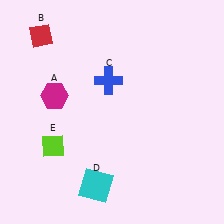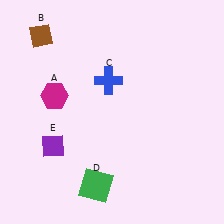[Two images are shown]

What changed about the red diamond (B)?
In Image 1, B is red. In Image 2, it changed to brown.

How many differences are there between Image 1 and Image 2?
There are 3 differences between the two images.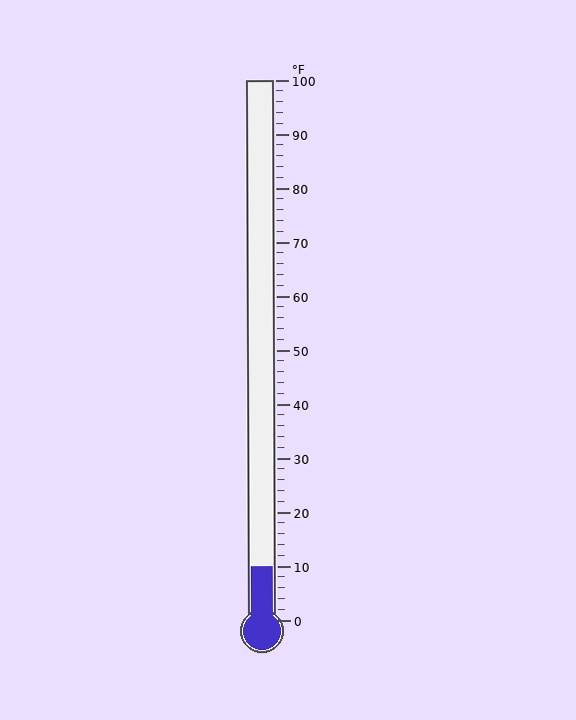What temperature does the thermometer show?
The thermometer shows approximately 10°F.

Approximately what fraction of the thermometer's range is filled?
The thermometer is filled to approximately 10% of its range.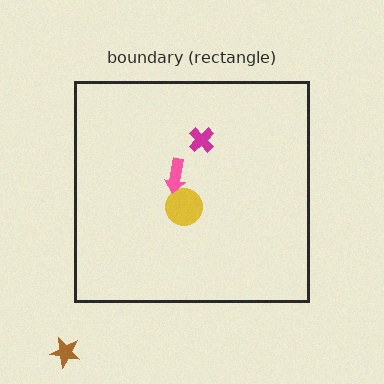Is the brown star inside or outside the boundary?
Outside.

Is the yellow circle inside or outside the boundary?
Inside.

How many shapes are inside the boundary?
3 inside, 1 outside.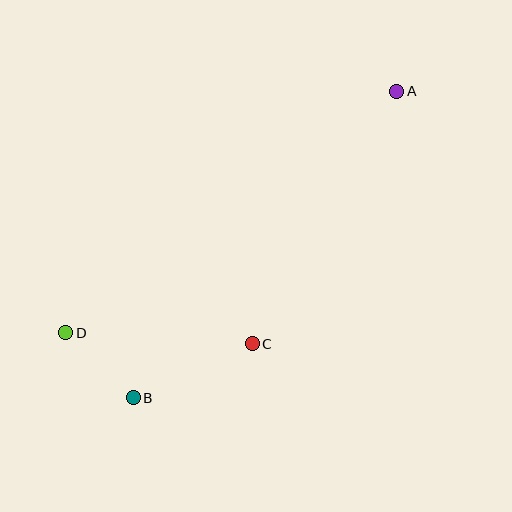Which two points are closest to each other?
Points B and D are closest to each other.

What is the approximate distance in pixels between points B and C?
The distance between B and C is approximately 131 pixels.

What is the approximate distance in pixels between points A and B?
The distance between A and B is approximately 404 pixels.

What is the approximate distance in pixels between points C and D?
The distance between C and D is approximately 187 pixels.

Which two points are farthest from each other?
Points A and D are farthest from each other.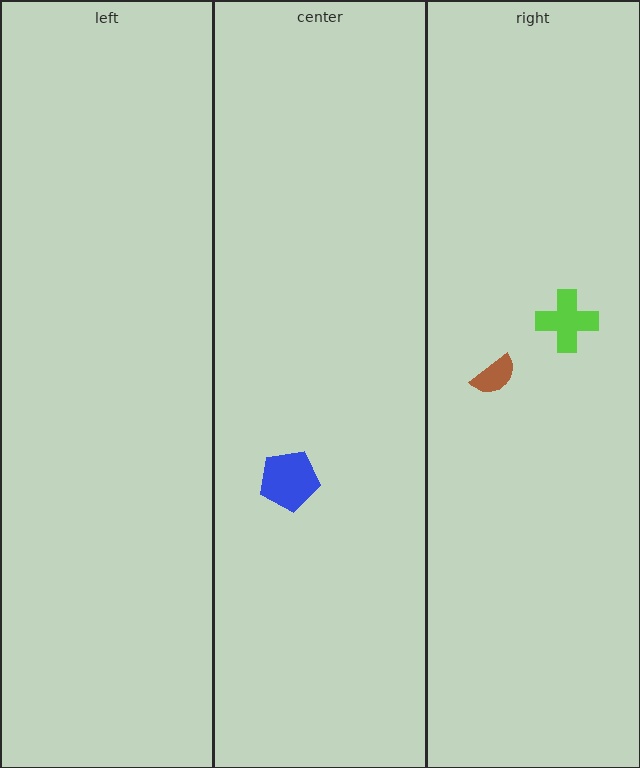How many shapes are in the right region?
2.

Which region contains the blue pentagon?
The center region.